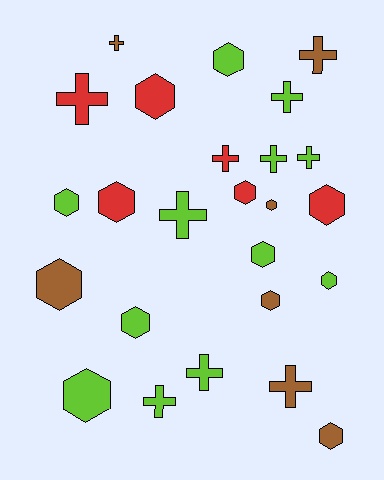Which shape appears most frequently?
Hexagon, with 14 objects.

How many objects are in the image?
There are 25 objects.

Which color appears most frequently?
Lime, with 12 objects.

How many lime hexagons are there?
There are 6 lime hexagons.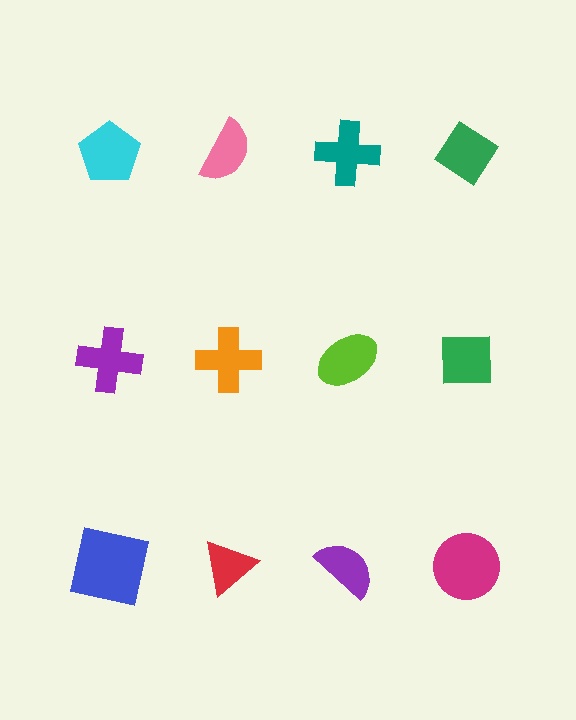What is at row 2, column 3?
A lime ellipse.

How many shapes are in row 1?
4 shapes.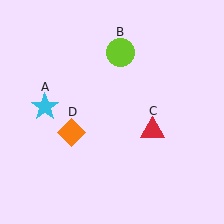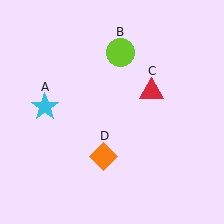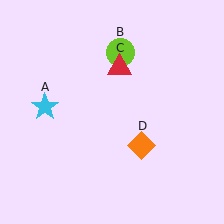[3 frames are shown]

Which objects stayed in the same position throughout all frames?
Cyan star (object A) and lime circle (object B) remained stationary.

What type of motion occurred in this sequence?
The red triangle (object C), orange diamond (object D) rotated counterclockwise around the center of the scene.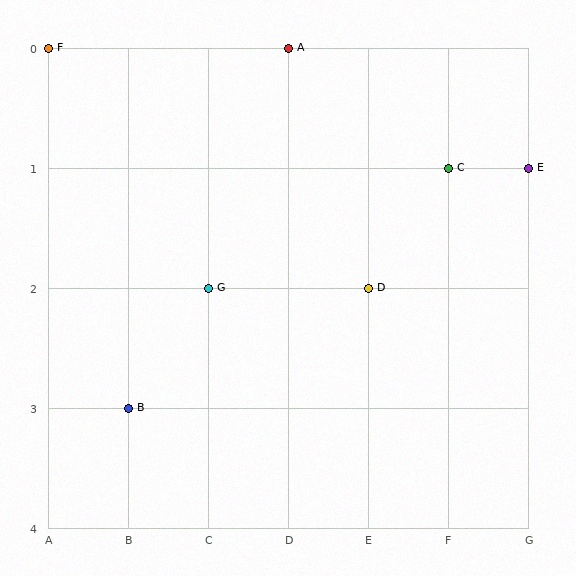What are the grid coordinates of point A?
Point A is at grid coordinates (D, 0).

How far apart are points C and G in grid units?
Points C and G are 3 columns and 1 row apart (about 3.2 grid units diagonally).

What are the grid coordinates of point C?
Point C is at grid coordinates (F, 1).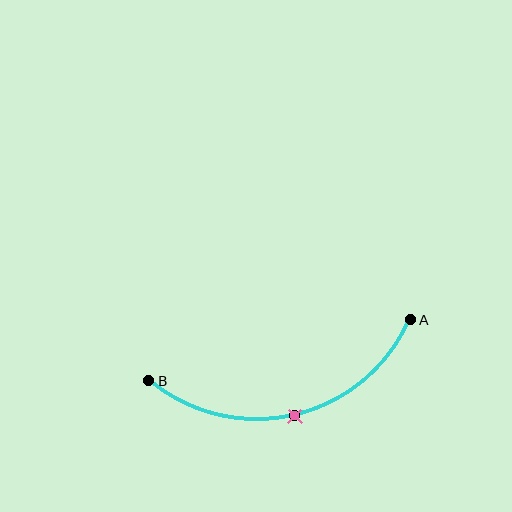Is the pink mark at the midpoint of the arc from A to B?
Yes. The pink mark lies on the arc at equal arc-length from both A and B — it is the arc midpoint.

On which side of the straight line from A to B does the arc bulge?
The arc bulges below the straight line connecting A and B.